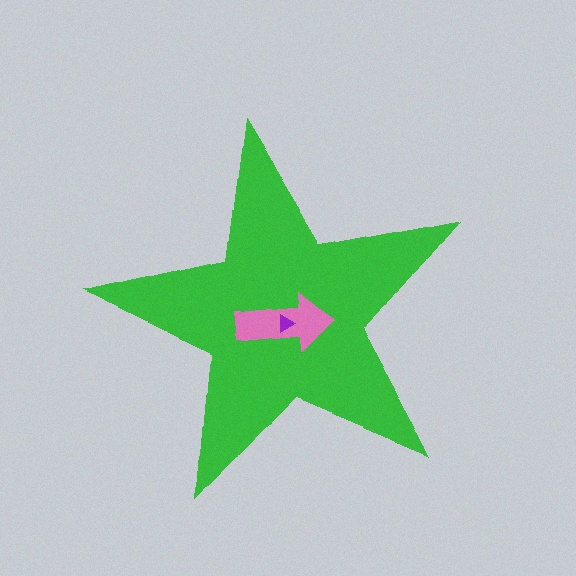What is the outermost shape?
The green star.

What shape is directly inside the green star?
The pink arrow.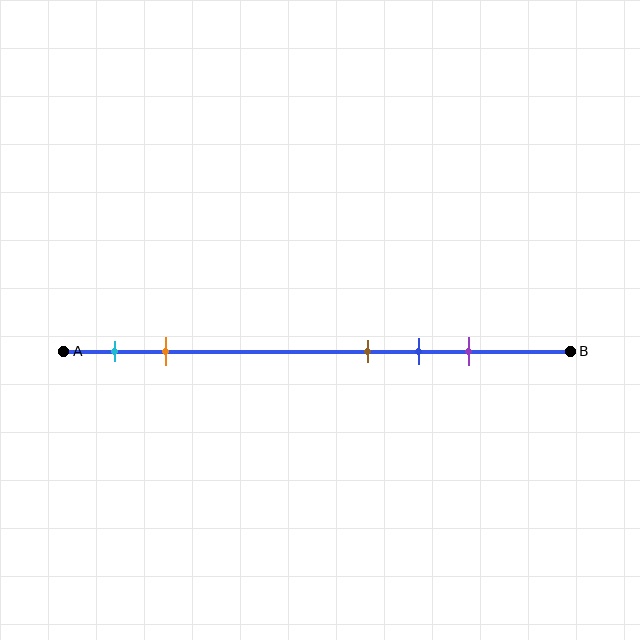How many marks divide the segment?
There are 5 marks dividing the segment.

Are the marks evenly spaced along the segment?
No, the marks are not evenly spaced.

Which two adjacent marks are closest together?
The brown and blue marks are the closest adjacent pair.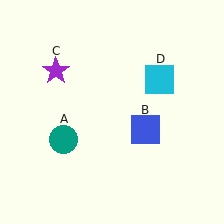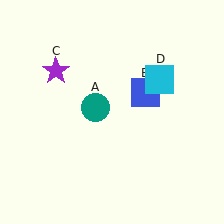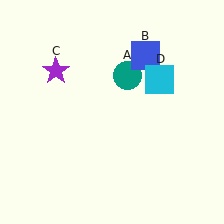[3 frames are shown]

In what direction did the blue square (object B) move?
The blue square (object B) moved up.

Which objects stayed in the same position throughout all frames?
Purple star (object C) and cyan square (object D) remained stationary.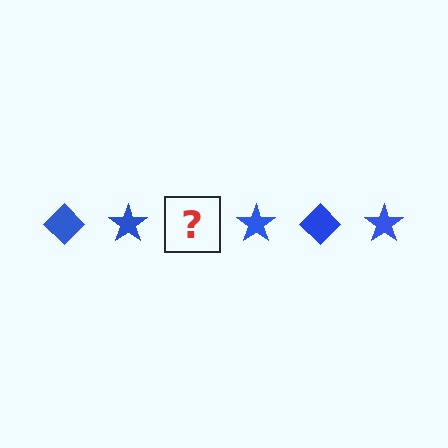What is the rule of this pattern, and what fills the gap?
The rule is that the pattern cycles through diamond, star shapes in blue. The gap should be filled with a blue diamond.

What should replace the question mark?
The question mark should be replaced with a blue diamond.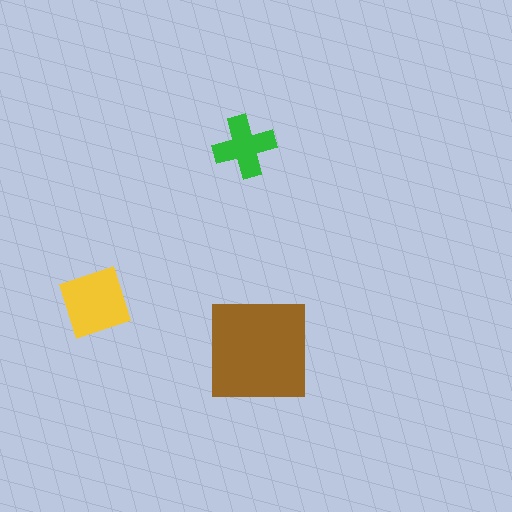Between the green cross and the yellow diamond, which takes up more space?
The yellow diamond.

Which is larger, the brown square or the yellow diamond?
The brown square.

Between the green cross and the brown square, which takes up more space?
The brown square.